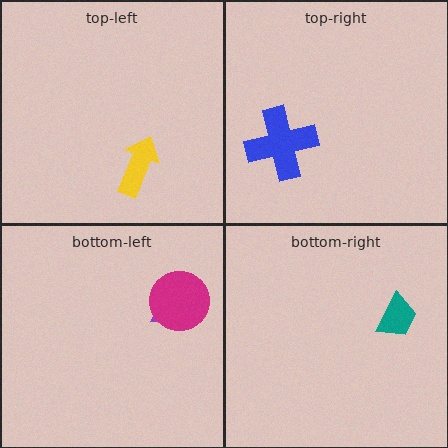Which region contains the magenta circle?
The bottom-left region.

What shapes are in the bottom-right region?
The teal trapezoid.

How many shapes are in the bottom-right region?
1.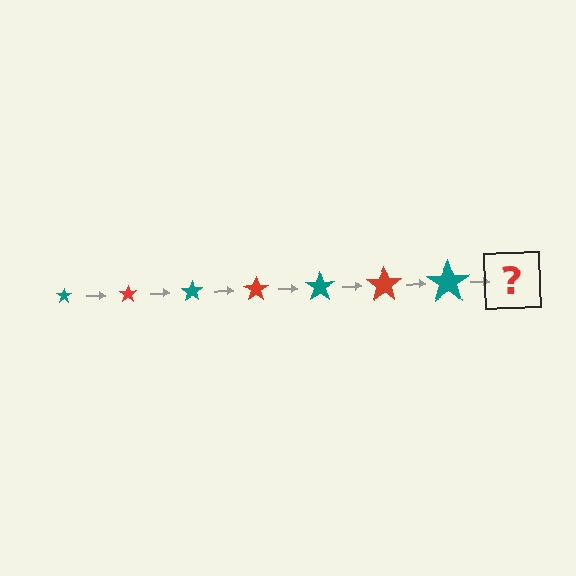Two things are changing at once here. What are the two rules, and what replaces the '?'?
The two rules are that the star grows larger each step and the color cycles through teal and red. The '?' should be a red star, larger than the previous one.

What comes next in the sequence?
The next element should be a red star, larger than the previous one.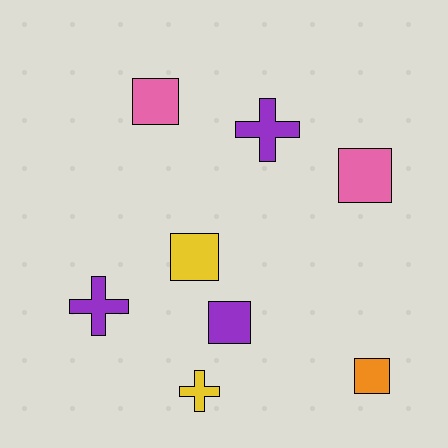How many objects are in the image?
There are 8 objects.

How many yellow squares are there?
There is 1 yellow square.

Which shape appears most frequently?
Square, with 5 objects.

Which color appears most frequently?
Purple, with 3 objects.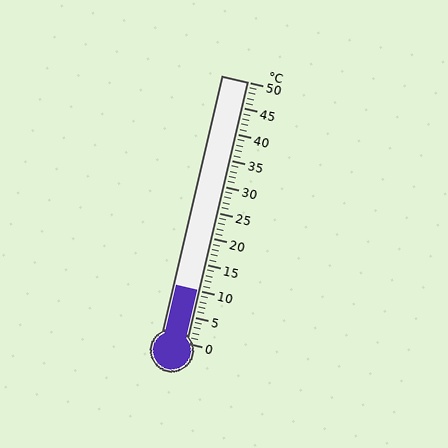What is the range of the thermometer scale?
The thermometer scale ranges from 0°C to 50°C.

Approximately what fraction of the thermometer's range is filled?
The thermometer is filled to approximately 20% of its range.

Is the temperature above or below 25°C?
The temperature is below 25°C.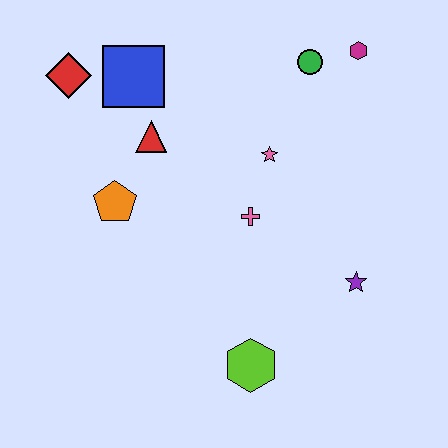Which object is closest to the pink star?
The pink cross is closest to the pink star.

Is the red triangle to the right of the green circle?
No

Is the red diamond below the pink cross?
No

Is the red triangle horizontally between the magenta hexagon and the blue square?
Yes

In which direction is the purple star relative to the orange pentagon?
The purple star is to the right of the orange pentagon.